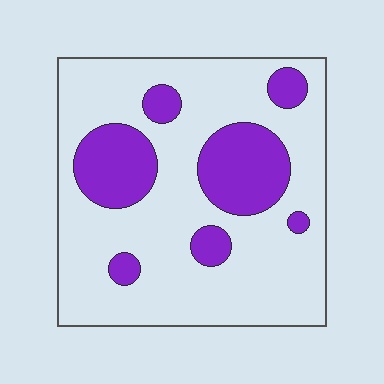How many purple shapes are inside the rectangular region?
7.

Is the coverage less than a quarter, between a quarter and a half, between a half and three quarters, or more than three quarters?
Less than a quarter.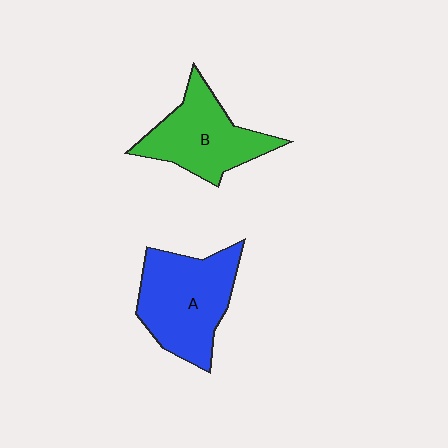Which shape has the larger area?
Shape A (blue).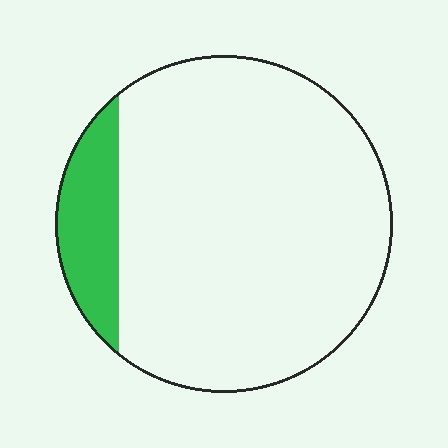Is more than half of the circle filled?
No.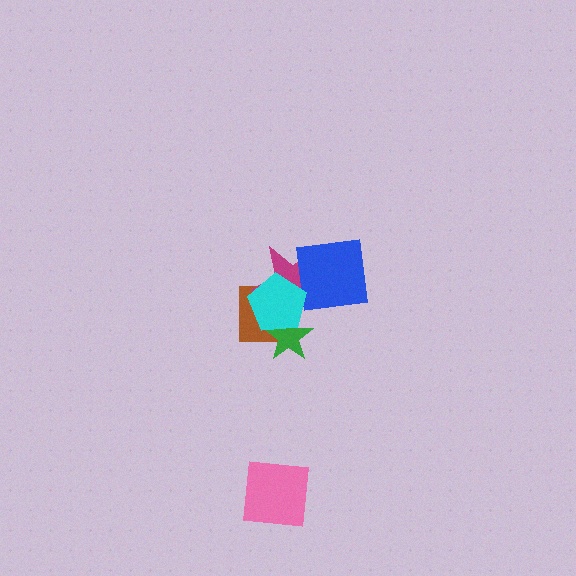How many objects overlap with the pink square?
0 objects overlap with the pink square.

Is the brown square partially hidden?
Yes, it is partially covered by another shape.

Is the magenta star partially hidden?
Yes, it is partially covered by another shape.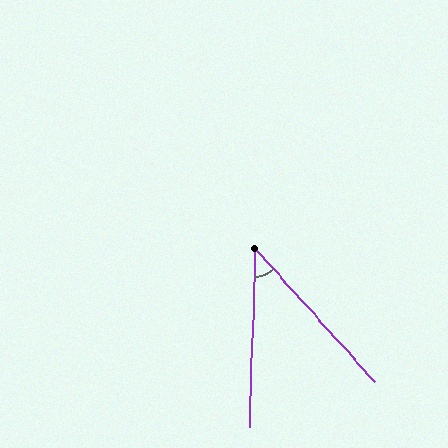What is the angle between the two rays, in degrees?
Approximately 44 degrees.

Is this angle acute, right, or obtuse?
It is acute.